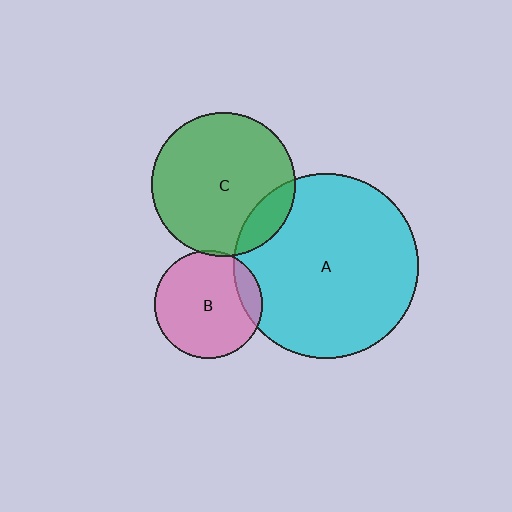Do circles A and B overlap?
Yes.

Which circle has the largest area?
Circle A (cyan).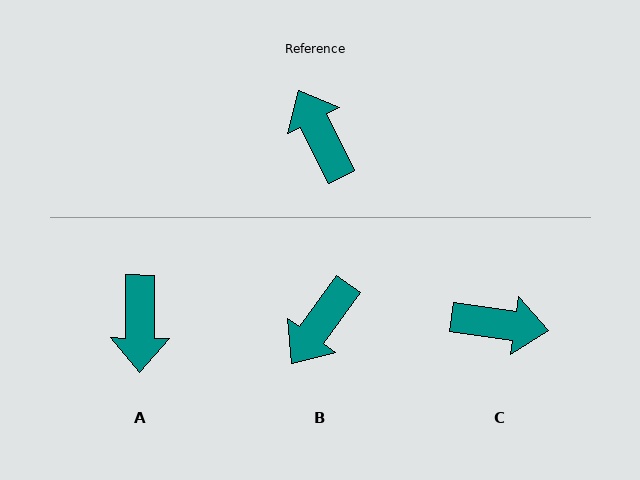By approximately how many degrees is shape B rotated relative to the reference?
Approximately 117 degrees counter-clockwise.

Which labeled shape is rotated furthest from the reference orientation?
A, about 153 degrees away.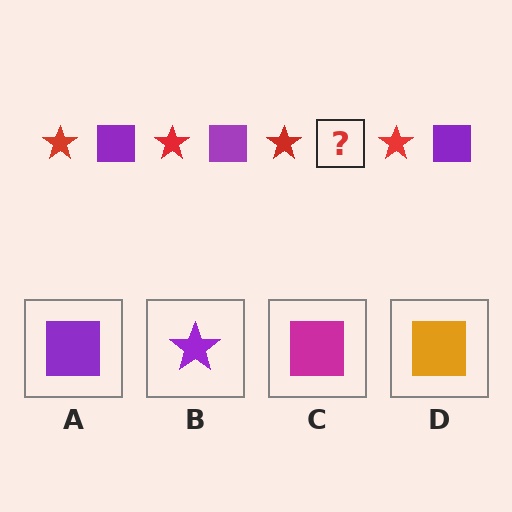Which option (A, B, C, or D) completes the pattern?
A.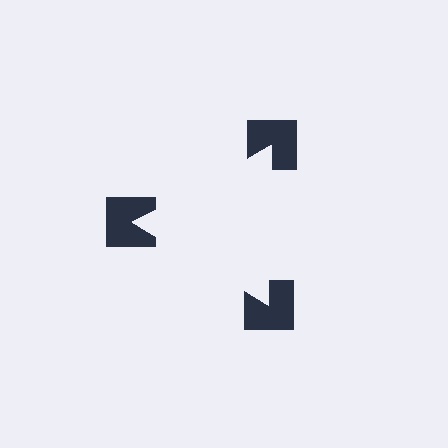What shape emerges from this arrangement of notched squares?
An illusory triangle — its edges are inferred from the aligned wedge cuts in the notched squares, not physically drawn.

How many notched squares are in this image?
There are 3 — one at each vertex of the illusory triangle.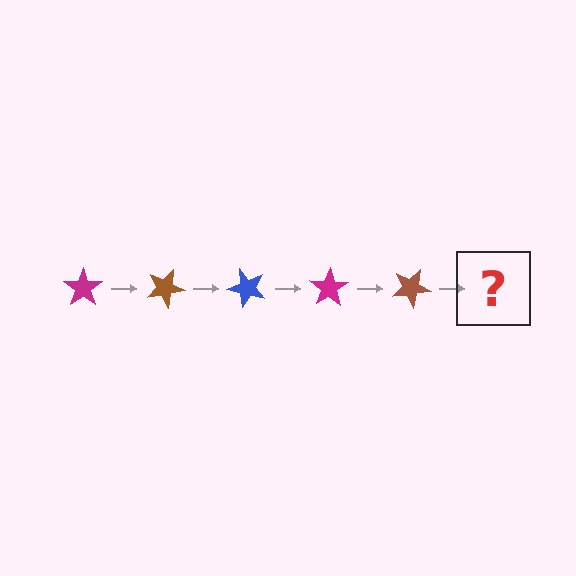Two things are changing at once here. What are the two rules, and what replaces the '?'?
The two rules are that it rotates 25 degrees each step and the color cycles through magenta, brown, and blue. The '?' should be a blue star, rotated 125 degrees from the start.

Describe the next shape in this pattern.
It should be a blue star, rotated 125 degrees from the start.